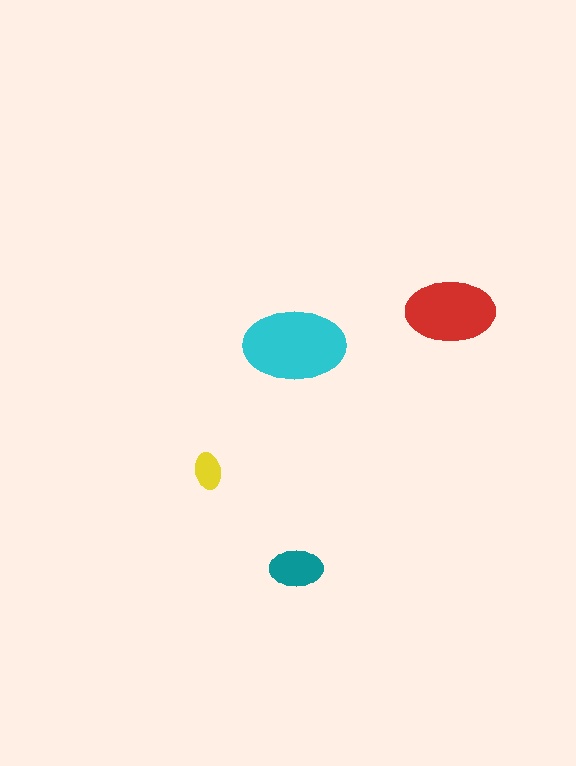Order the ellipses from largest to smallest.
the cyan one, the red one, the teal one, the yellow one.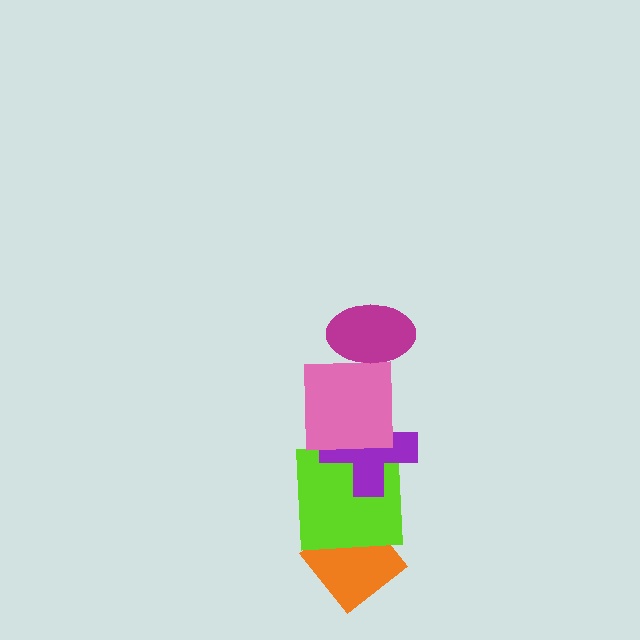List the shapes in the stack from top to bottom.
From top to bottom: the magenta ellipse, the pink square, the purple cross, the lime square, the orange diamond.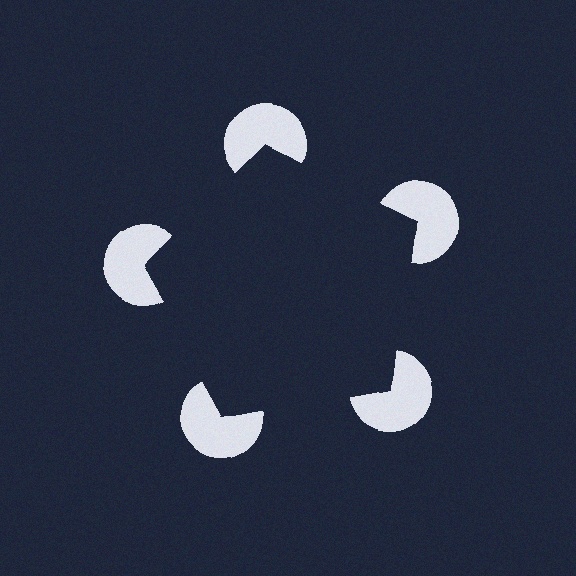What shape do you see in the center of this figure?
An illusory pentagon — its edges are inferred from the aligned wedge cuts in the pac-man discs, not physically drawn.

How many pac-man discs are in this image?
There are 5 — one at each vertex of the illusory pentagon.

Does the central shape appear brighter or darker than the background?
It typically appears slightly darker than the background, even though no actual brightness change is drawn.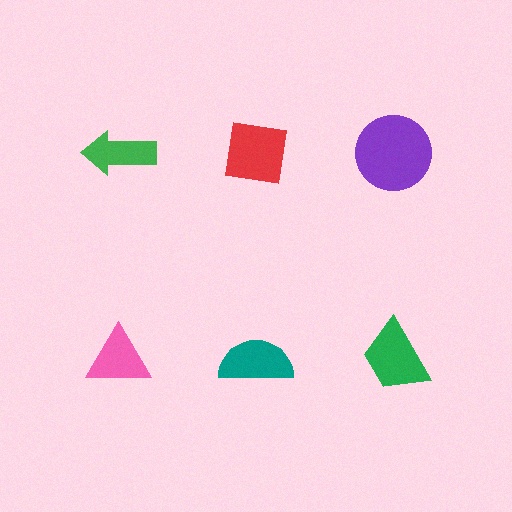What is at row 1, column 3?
A purple circle.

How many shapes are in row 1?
3 shapes.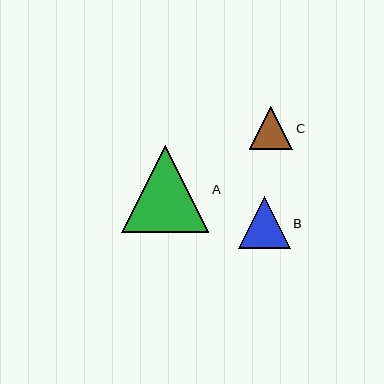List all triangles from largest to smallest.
From largest to smallest: A, B, C.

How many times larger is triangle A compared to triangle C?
Triangle A is approximately 2.0 times the size of triangle C.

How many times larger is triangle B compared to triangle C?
Triangle B is approximately 1.2 times the size of triangle C.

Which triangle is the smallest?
Triangle C is the smallest with a size of approximately 43 pixels.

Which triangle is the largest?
Triangle A is the largest with a size of approximately 87 pixels.